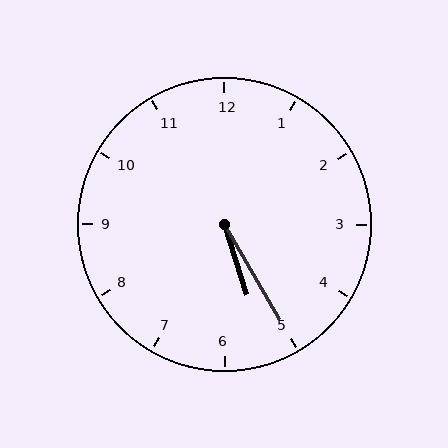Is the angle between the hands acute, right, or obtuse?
It is acute.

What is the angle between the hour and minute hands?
Approximately 12 degrees.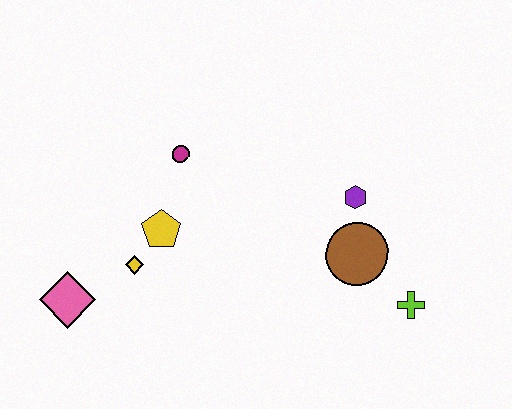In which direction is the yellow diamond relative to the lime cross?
The yellow diamond is to the left of the lime cross.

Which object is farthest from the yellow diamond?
The lime cross is farthest from the yellow diamond.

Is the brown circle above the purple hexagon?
No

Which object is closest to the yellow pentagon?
The yellow diamond is closest to the yellow pentagon.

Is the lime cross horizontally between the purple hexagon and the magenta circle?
No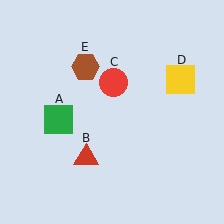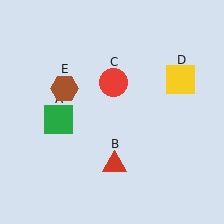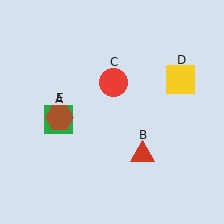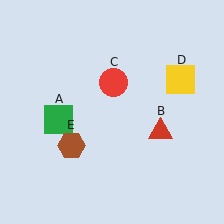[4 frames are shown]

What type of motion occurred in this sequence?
The red triangle (object B), brown hexagon (object E) rotated counterclockwise around the center of the scene.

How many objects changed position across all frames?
2 objects changed position: red triangle (object B), brown hexagon (object E).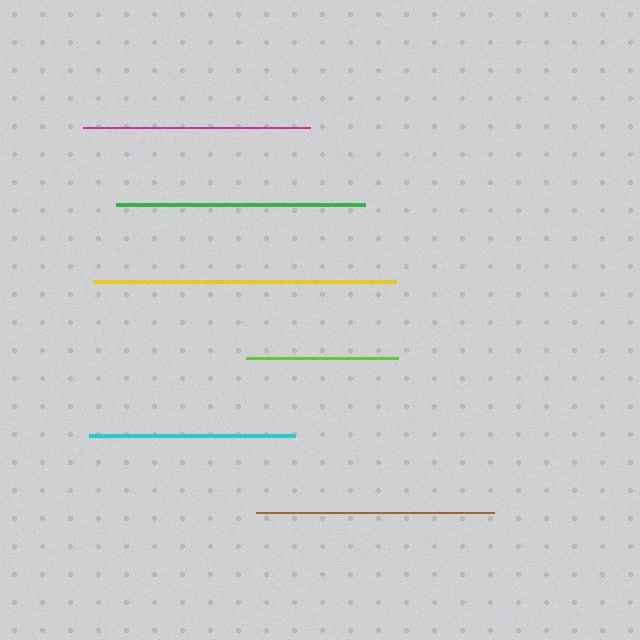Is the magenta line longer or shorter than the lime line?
The magenta line is longer than the lime line.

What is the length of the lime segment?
The lime segment is approximately 152 pixels long.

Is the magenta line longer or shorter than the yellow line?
The yellow line is longer than the magenta line.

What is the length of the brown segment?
The brown segment is approximately 239 pixels long.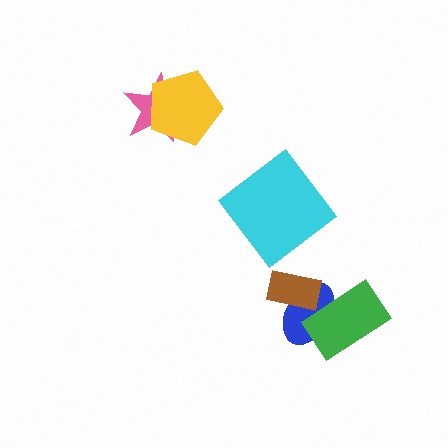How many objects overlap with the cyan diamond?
0 objects overlap with the cyan diamond.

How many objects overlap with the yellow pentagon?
1 object overlaps with the yellow pentagon.